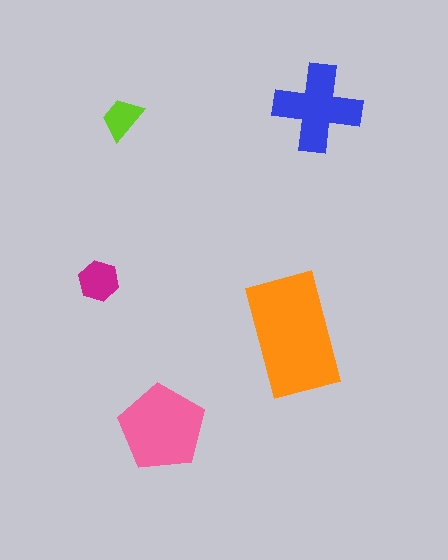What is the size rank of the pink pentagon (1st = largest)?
2nd.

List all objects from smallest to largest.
The lime trapezoid, the magenta hexagon, the blue cross, the pink pentagon, the orange rectangle.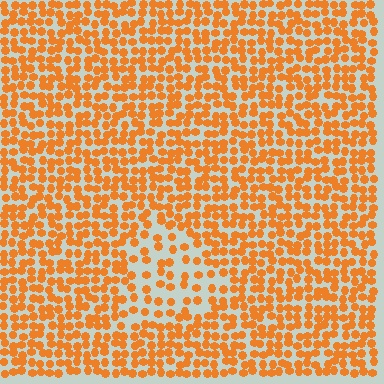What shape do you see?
I see a triangle.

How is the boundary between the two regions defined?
The boundary is defined by a change in element density (approximately 1.9x ratio). All elements are the same color, size, and shape.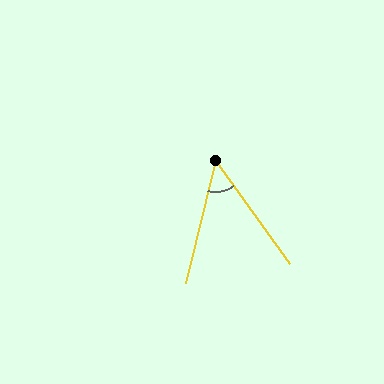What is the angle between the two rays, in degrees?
Approximately 49 degrees.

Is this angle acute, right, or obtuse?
It is acute.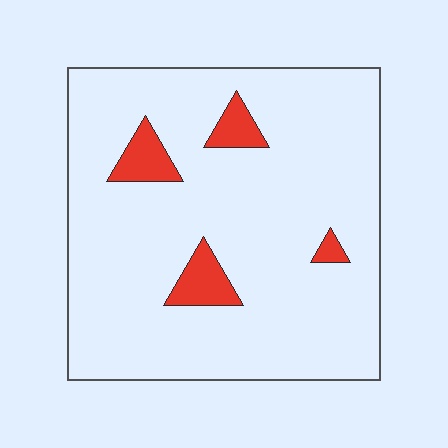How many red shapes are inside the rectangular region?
4.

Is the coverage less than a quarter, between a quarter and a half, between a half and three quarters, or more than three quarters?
Less than a quarter.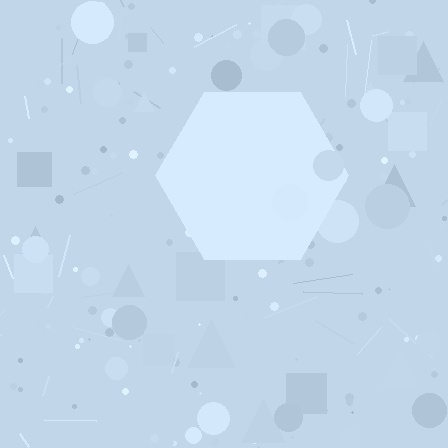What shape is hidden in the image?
A hexagon is hidden in the image.